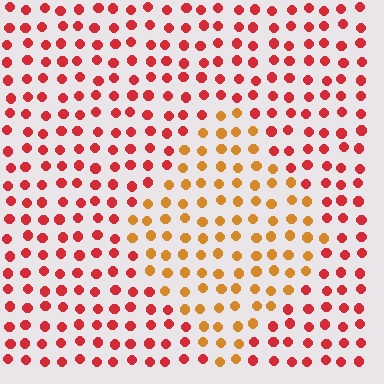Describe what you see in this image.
The image is filled with small red elements in a uniform arrangement. A diamond-shaped region is visible where the elements are tinted to a slightly different hue, forming a subtle color boundary.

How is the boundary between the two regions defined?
The boundary is defined purely by a slight shift in hue (about 38 degrees). Spacing, size, and orientation are identical on both sides.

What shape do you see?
I see a diamond.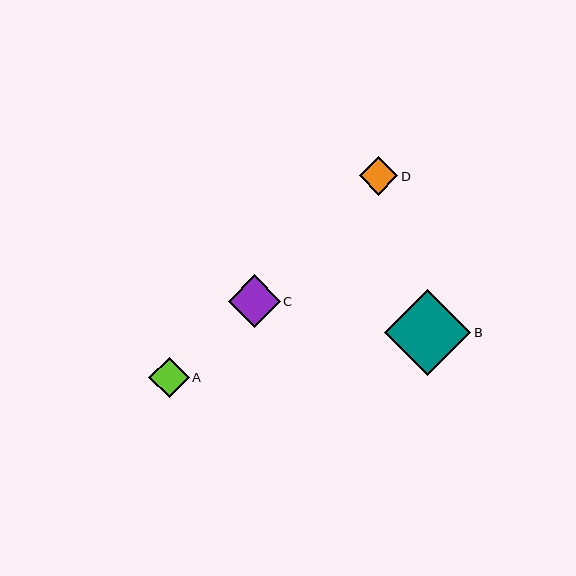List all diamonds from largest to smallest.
From largest to smallest: B, C, A, D.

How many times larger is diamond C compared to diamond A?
Diamond C is approximately 1.3 times the size of diamond A.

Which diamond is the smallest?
Diamond D is the smallest with a size of approximately 39 pixels.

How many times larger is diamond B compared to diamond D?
Diamond B is approximately 2.2 times the size of diamond D.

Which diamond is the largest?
Diamond B is the largest with a size of approximately 87 pixels.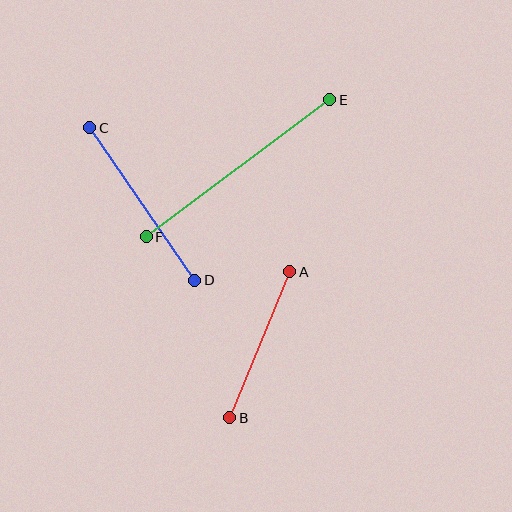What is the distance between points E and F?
The distance is approximately 229 pixels.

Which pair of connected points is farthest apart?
Points E and F are farthest apart.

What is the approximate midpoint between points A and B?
The midpoint is at approximately (260, 345) pixels.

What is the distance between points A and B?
The distance is approximately 158 pixels.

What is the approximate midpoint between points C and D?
The midpoint is at approximately (142, 204) pixels.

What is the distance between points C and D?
The distance is approximately 185 pixels.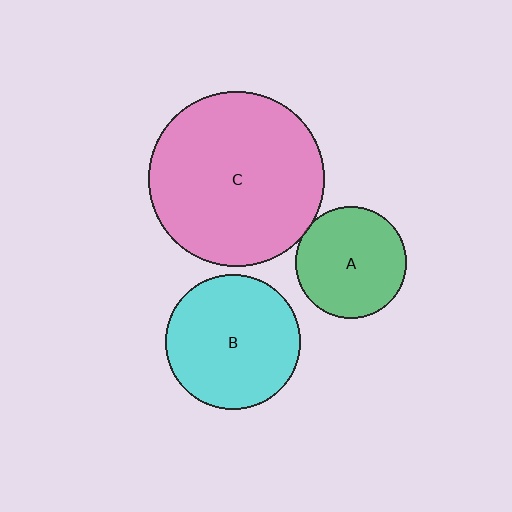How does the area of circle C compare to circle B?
Approximately 1.7 times.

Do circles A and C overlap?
Yes.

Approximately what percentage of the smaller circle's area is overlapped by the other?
Approximately 5%.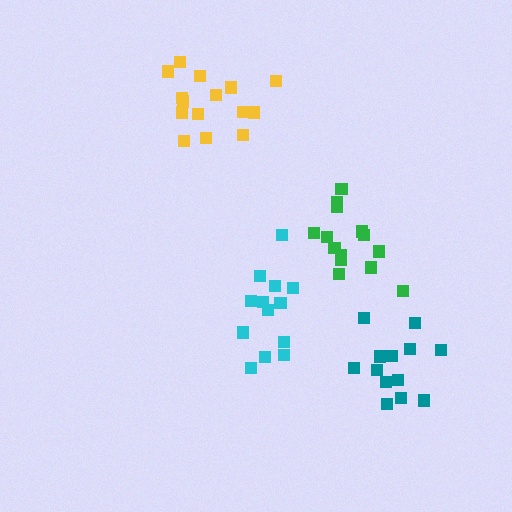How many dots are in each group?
Group 1: 13 dots, Group 2: 13 dots, Group 3: 15 dots, Group 4: 15 dots (56 total).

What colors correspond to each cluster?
The clusters are colored: cyan, teal, yellow, green.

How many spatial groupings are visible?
There are 4 spatial groupings.